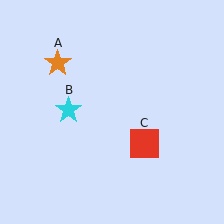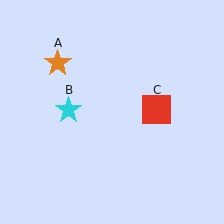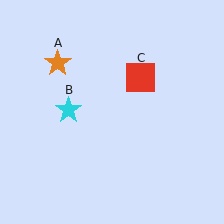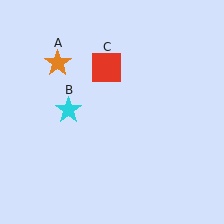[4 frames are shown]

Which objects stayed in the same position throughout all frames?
Orange star (object A) and cyan star (object B) remained stationary.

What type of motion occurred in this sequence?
The red square (object C) rotated counterclockwise around the center of the scene.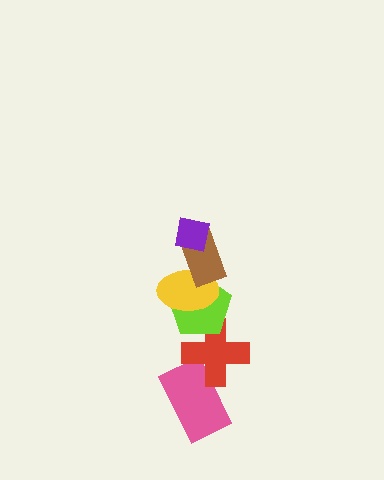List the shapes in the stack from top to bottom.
From top to bottom: the purple square, the brown rectangle, the yellow ellipse, the lime pentagon, the red cross, the pink rectangle.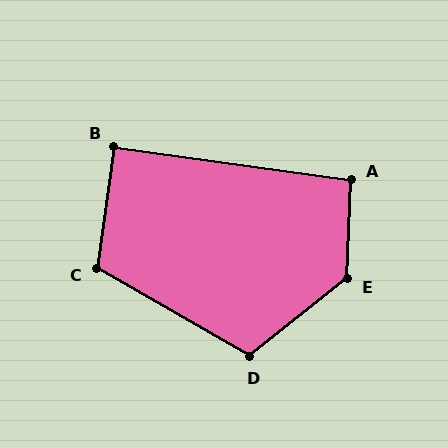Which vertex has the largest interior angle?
E, at approximately 131 degrees.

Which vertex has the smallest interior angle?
B, at approximately 90 degrees.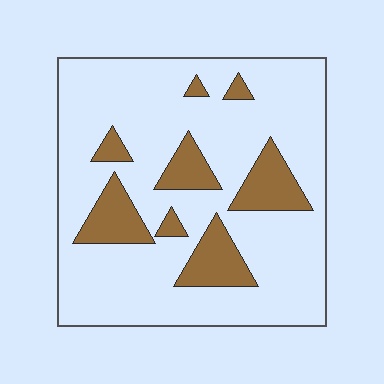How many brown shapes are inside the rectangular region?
8.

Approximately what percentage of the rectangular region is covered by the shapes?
Approximately 20%.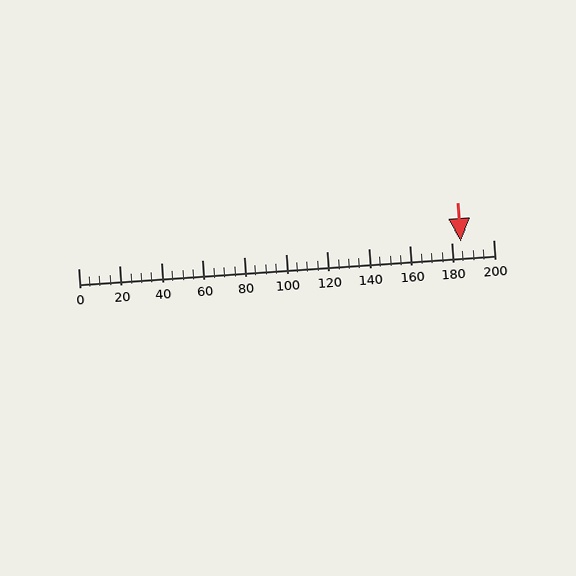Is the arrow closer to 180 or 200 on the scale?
The arrow is closer to 180.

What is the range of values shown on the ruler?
The ruler shows values from 0 to 200.